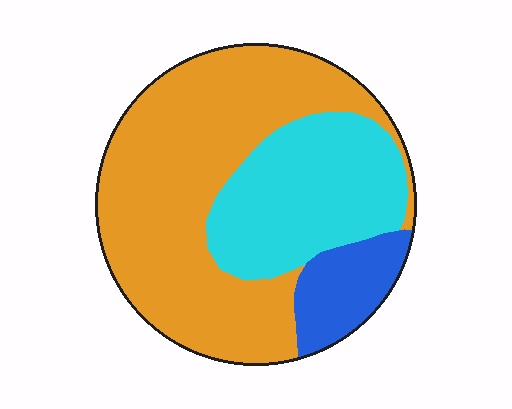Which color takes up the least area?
Blue, at roughly 10%.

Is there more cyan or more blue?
Cyan.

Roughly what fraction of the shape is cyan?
Cyan covers around 30% of the shape.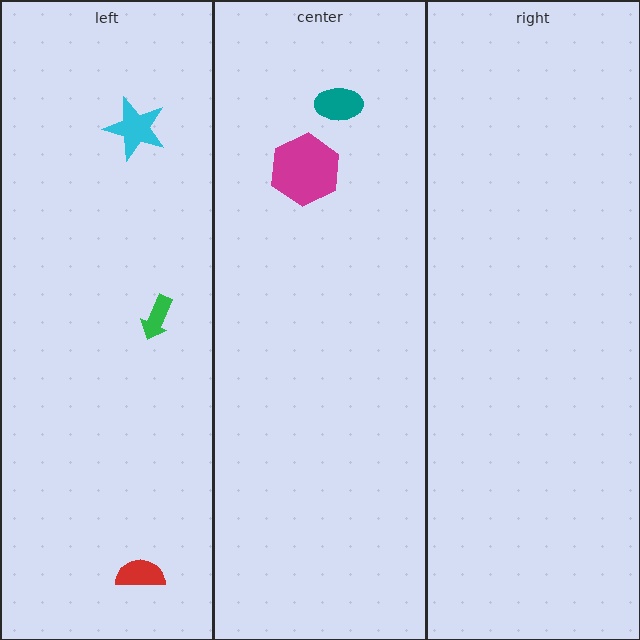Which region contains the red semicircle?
The left region.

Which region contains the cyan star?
The left region.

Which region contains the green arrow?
The left region.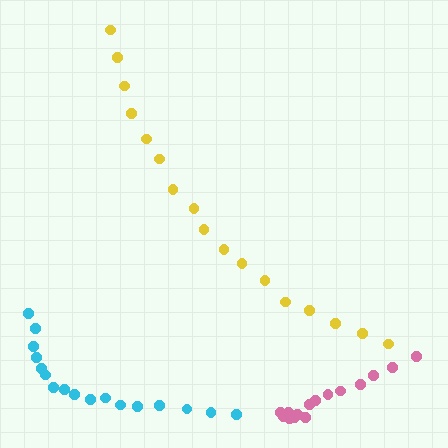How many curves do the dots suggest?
There are 3 distinct paths.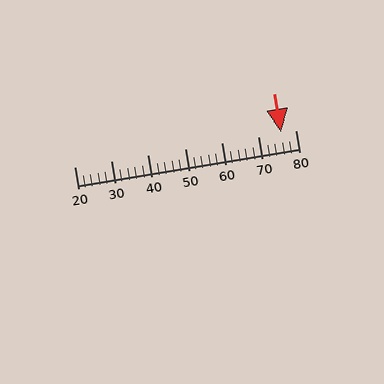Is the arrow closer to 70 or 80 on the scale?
The arrow is closer to 80.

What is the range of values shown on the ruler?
The ruler shows values from 20 to 80.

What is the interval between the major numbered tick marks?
The major tick marks are spaced 10 units apart.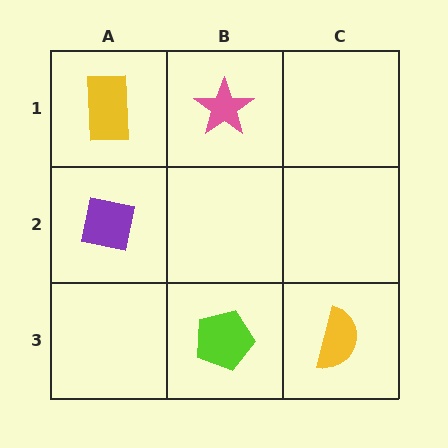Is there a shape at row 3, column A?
No, that cell is empty.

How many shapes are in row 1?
2 shapes.